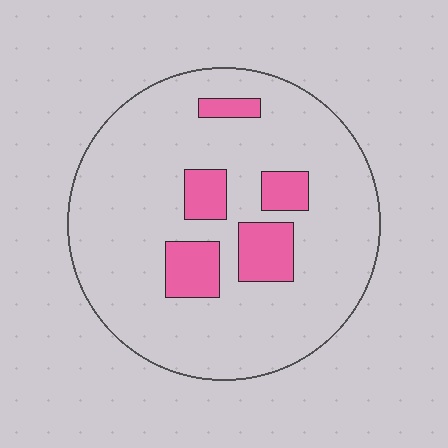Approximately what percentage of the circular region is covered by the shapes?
Approximately 15%.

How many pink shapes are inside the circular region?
5.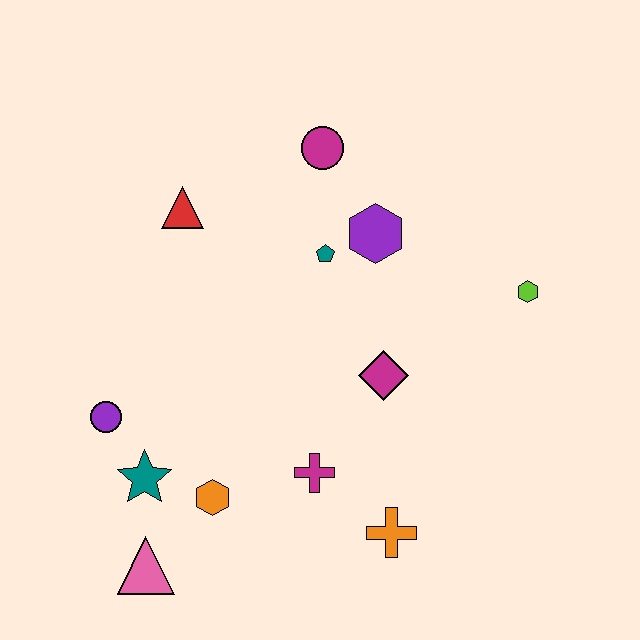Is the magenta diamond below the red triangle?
Yes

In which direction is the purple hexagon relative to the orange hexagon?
The purple hexagon is above the orange hexagon.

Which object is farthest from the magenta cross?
The magenta circle is farthest from the magenta cross.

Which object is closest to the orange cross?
The magenta cross is closest to the orange cross.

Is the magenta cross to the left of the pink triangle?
No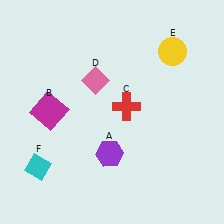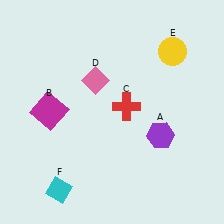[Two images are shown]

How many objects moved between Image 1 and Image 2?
2 objects moved between the two images.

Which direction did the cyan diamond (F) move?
The cyan diamond (F) moved down.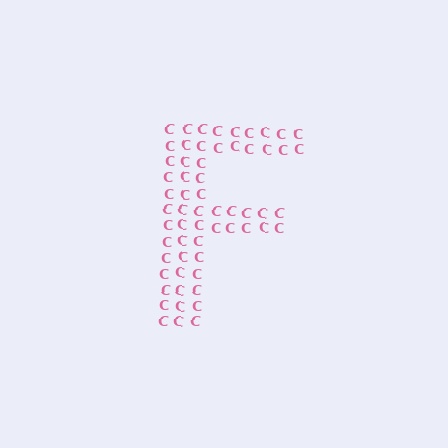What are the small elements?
The small elements are letter C's.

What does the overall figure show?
The overall figure shows the letter F.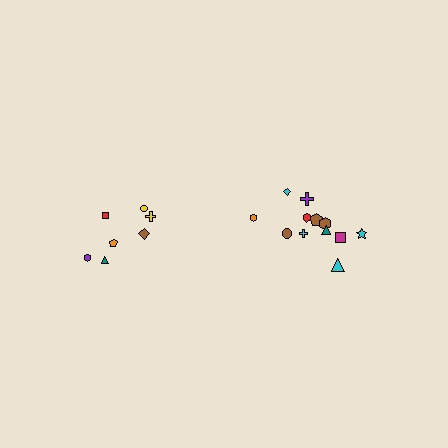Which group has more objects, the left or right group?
The right group.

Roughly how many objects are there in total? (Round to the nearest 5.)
Roughly 20 objects in total.